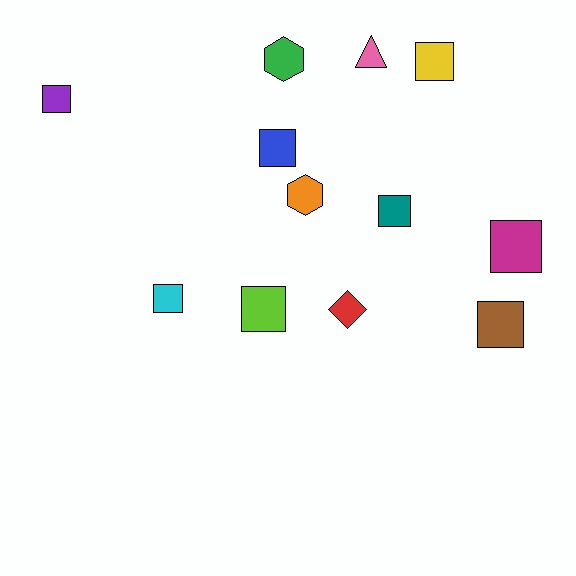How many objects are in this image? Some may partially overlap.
There are 12 objects.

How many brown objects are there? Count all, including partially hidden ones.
There is 1 brown object.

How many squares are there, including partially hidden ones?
There are 8 squares.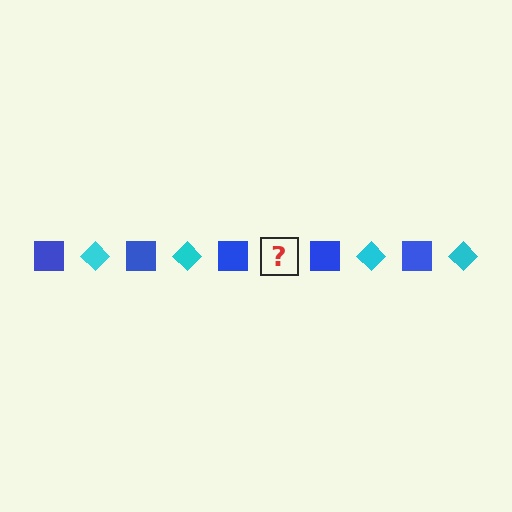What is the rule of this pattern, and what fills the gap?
The rule is that the pattern alternates between blue square and cyan diamond. The gap should be filled with a cyan diamond.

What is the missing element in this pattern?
The missing element is a cyan diamond.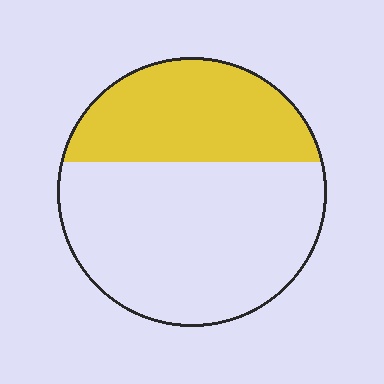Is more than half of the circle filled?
No.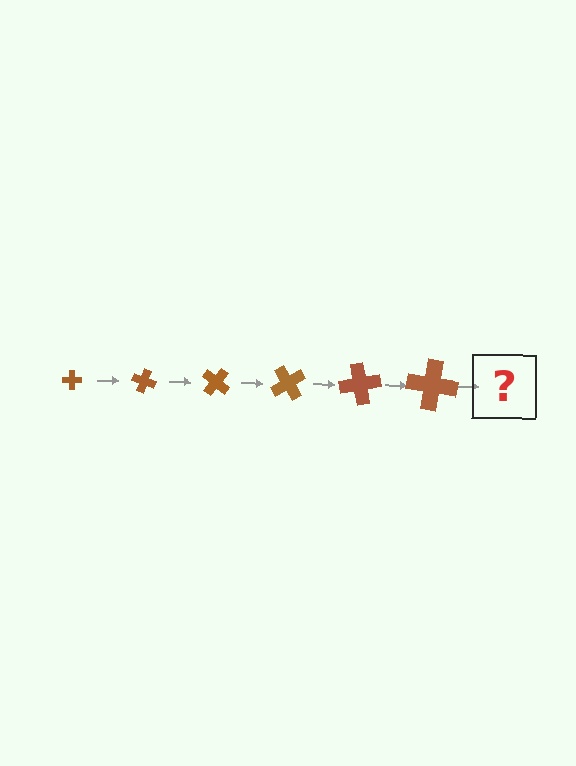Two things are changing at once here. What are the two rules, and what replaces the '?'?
The two rules are that the cross grows larger each step and it rotates 20 degrees each step. The '?' should be a cross, larger than the previous one and rotated 120 degrees from the start.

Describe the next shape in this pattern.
It should be a cross, larger than the previous one and rotated 120 degrees from the start.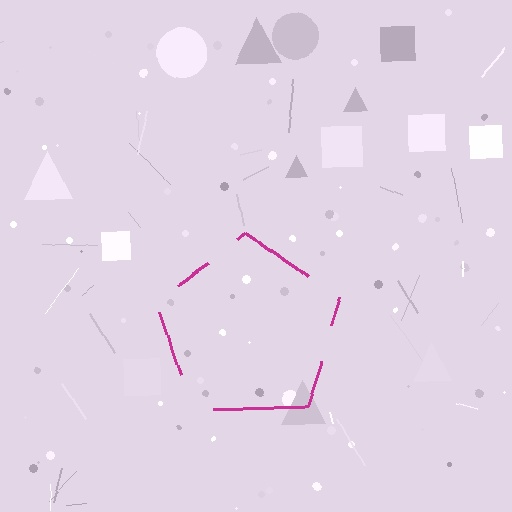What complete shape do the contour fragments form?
The contour fragments form a pentagon.